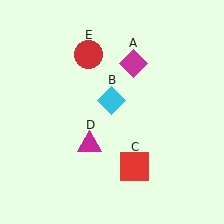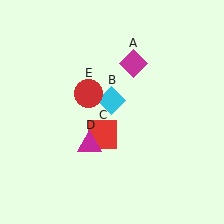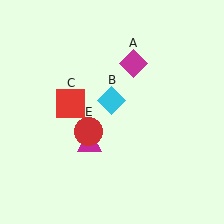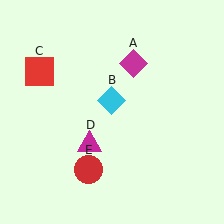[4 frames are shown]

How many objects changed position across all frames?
2 objects changed position: red square (object C), red circle (object E).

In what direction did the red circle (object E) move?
The red circle (object E) moved down.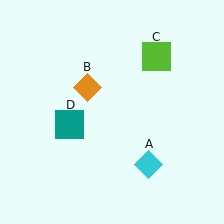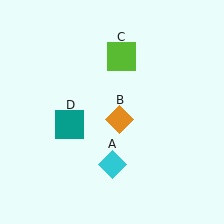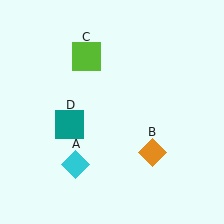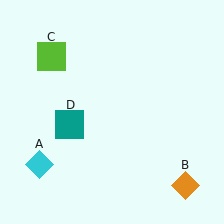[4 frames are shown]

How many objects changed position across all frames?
3 objects changed position: cyan diamond (object A), orange diamond (object B), lime square (object C).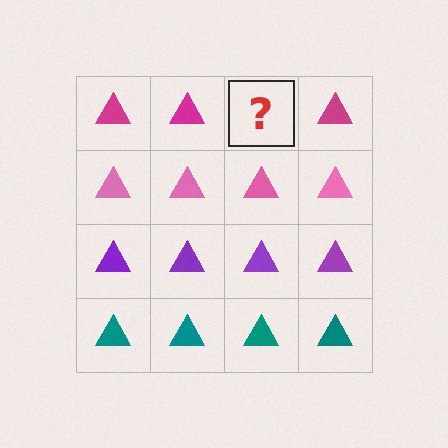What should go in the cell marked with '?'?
The missing cell should contain a magenta triangle.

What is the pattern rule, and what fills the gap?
The rule is that each row has a consistent color. The gap should be filled with a magenta triangle.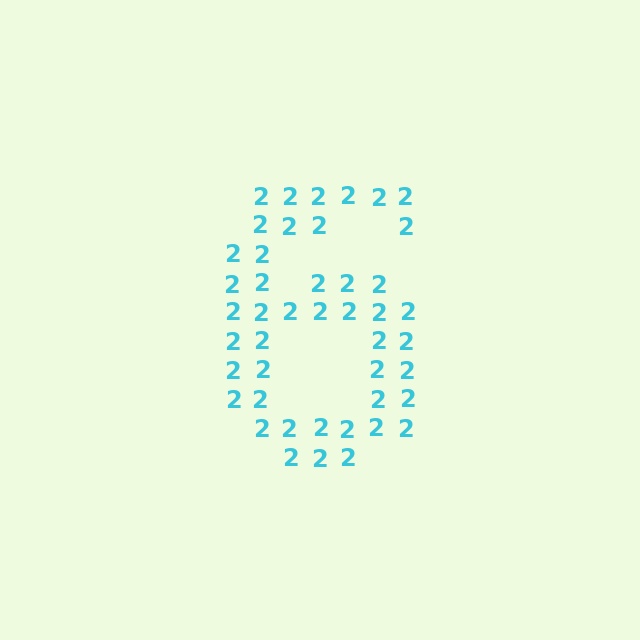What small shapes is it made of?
It is made of small digit 2's.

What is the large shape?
The large shape is the digit 6.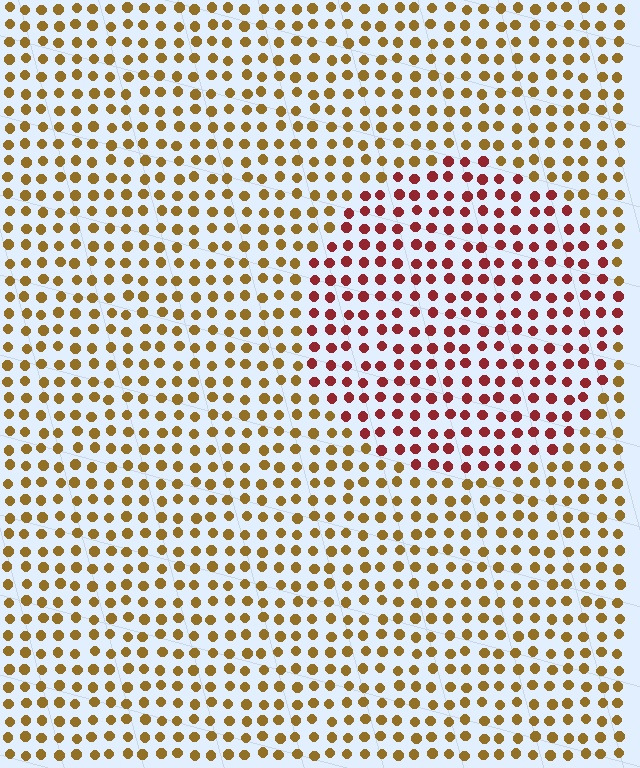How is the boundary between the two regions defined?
The boundary is defined purely by a slight shift in hue (about 46 degrees). Spacing, size, and orientation are identical on both sides.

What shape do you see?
I see a circle.